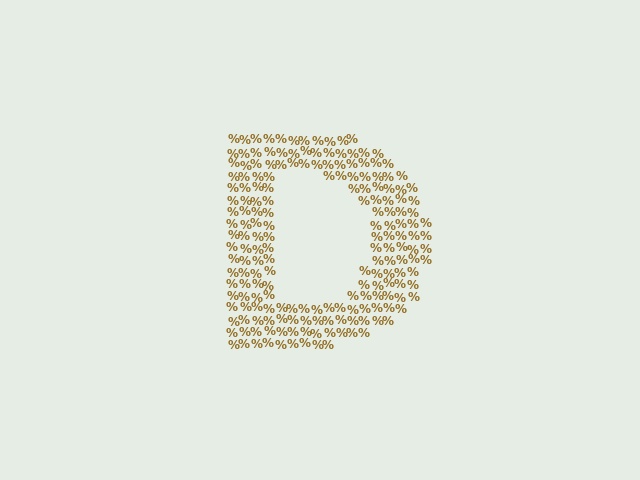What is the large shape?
The large shape is the letter D.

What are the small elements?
The small elements are percent signs.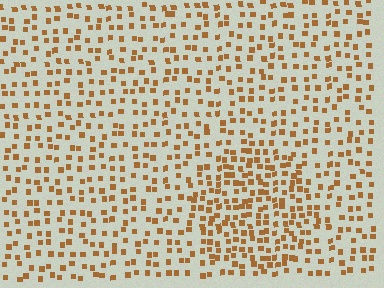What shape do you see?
I see a circle.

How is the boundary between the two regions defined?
The boundary is defined by a change in element density (approximately 1.7x ratio). All elements are the same color, size, and shape.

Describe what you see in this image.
The image contains small brown elements arranged at two different densities. A circle-shaped region is visible where the elements are more densely packed than the surrounding area.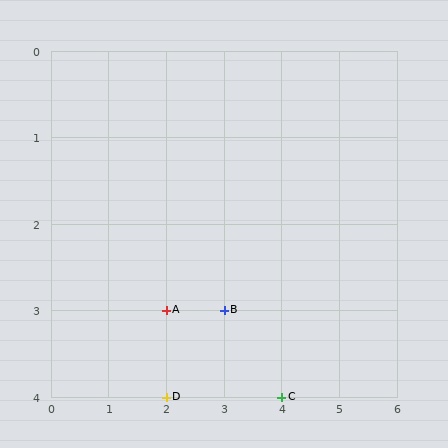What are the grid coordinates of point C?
Point C is at grid coordinates (4, 4).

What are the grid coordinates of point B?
Point B is at grid coordinates (3, 3).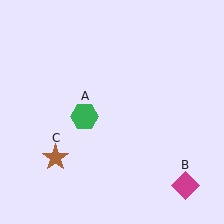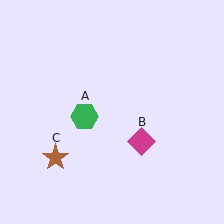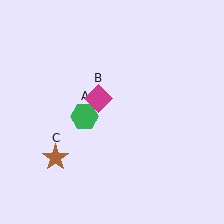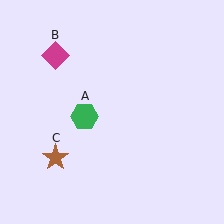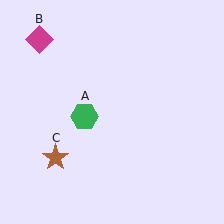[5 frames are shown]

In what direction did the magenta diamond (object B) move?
The magenta diamond (object B) moved up and to the left.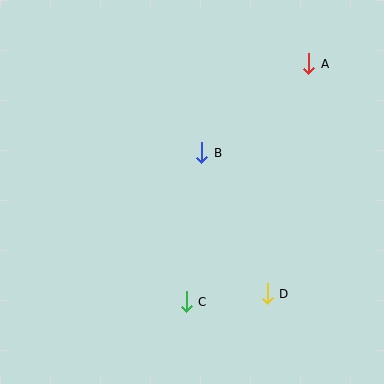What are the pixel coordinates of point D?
Point D is at (267, 294).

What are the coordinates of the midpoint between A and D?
The midpoint between A and D is at (288, 179).